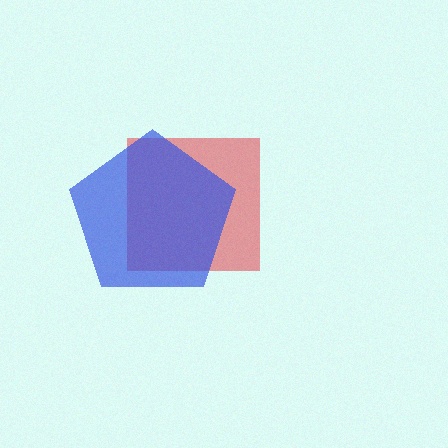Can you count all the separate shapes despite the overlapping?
Yes, there are 2 separate shapes.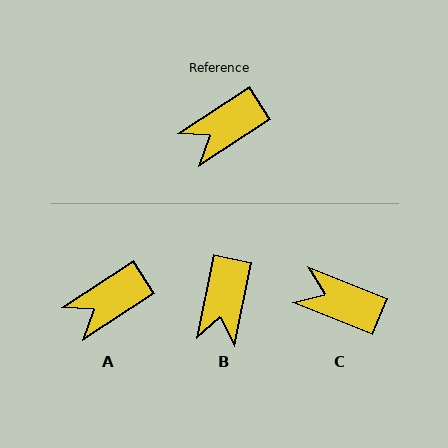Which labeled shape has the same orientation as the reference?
A.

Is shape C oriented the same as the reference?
No, it is off by about 55 degrees.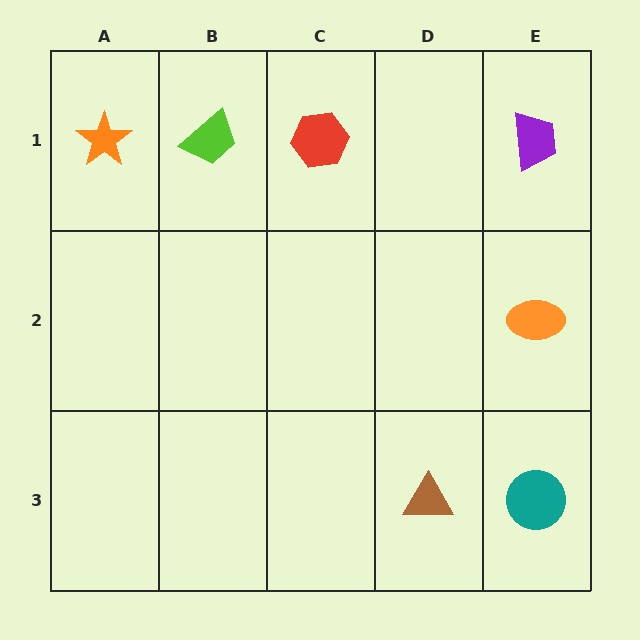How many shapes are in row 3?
2 shapes.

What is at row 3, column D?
A brown triangle.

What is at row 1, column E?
A purple trapezoid.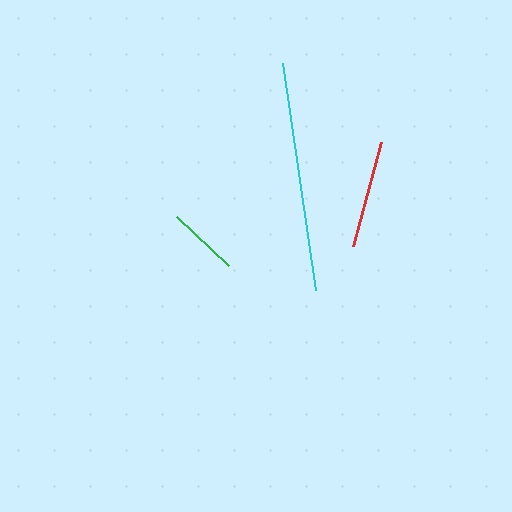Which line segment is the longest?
The cyan line is the longest at approximately 229 pixels.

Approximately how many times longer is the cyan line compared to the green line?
The cyan line is approximately 3.2 times the length of the green line.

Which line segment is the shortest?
The green line is the shortest at approximately 71 pixels.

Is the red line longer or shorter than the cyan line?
The cyan line is longer than the red line.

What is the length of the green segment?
The green segment is approximately 71 pixels long.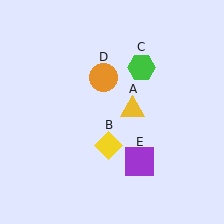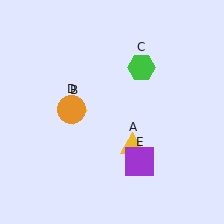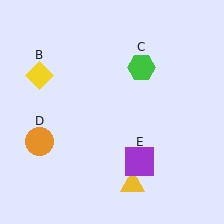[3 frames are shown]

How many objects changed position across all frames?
3 objects changed position: yellow triangle (object A), yellow diamond (object B), orange circle (object D).